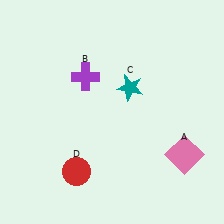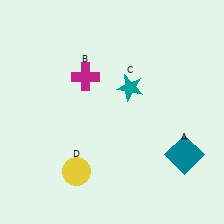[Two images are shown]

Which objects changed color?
A changed from pink to teal. B changed from purple to magenta. D changed from red to yellow.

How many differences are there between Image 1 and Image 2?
There are 3 differences between the two images.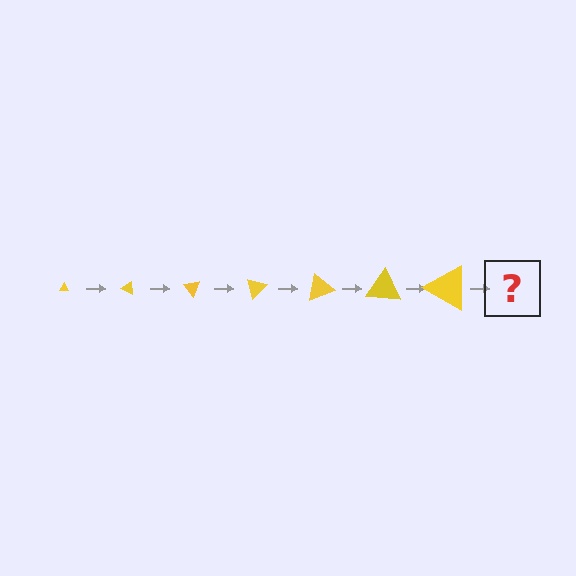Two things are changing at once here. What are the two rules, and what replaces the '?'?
The two rules are that the triangle grows larger each step and it rotates 25 degrees each step. The '?' should be a triangle, larger than the previous one and rotated 175 degrees from the start.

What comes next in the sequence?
The next element should be a triangle, larger than the previous one and rotated 175 degrees from the start.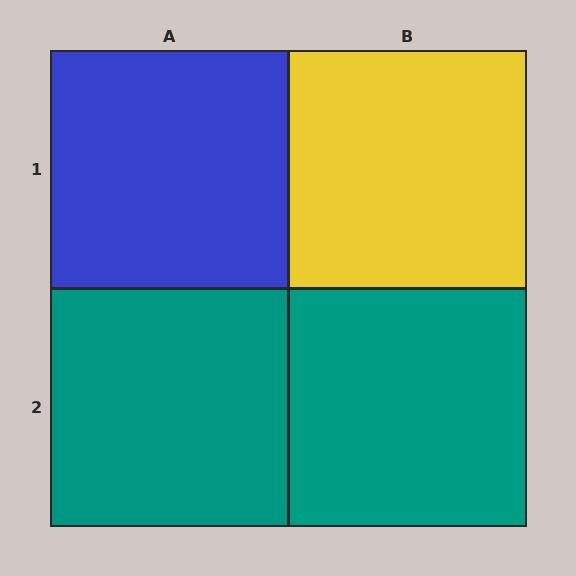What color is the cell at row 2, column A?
Teal.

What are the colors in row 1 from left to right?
Blue, yellow.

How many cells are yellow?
1 cell is yellow.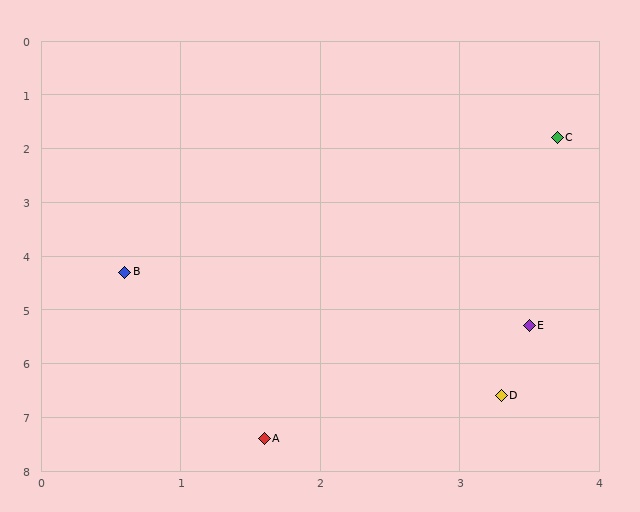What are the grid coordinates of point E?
Point E is at approximately (3.5, 5.3).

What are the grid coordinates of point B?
Point B is at approximately (0.6, 4.3).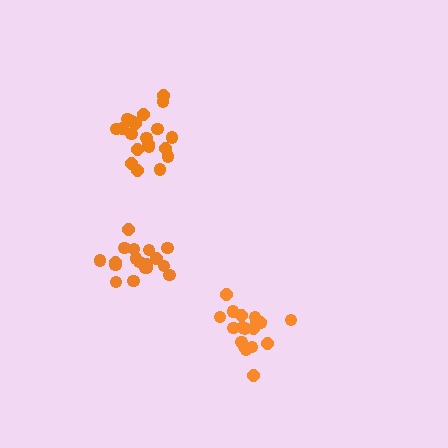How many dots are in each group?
Group 1: 18 dots, Group 2: 19 dots, Group 3: 20 dots (57 total).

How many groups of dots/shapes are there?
There are 3 groups.